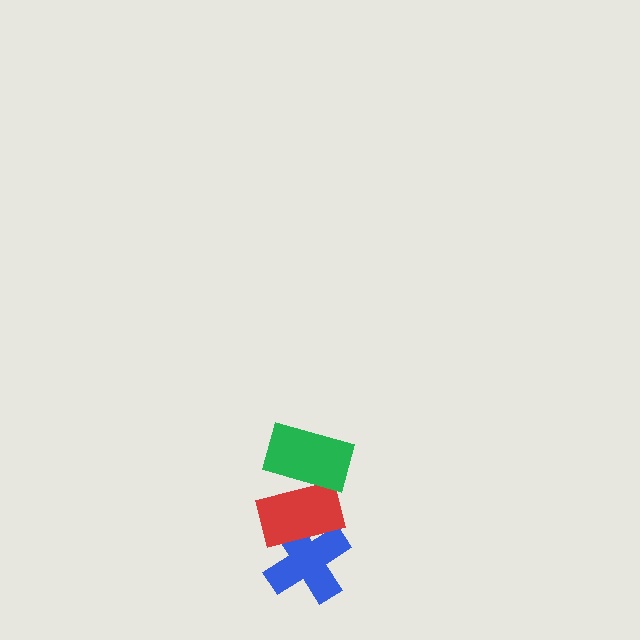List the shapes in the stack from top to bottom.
From top to bottom: the green rectangle, the red rectangle, the blue cross.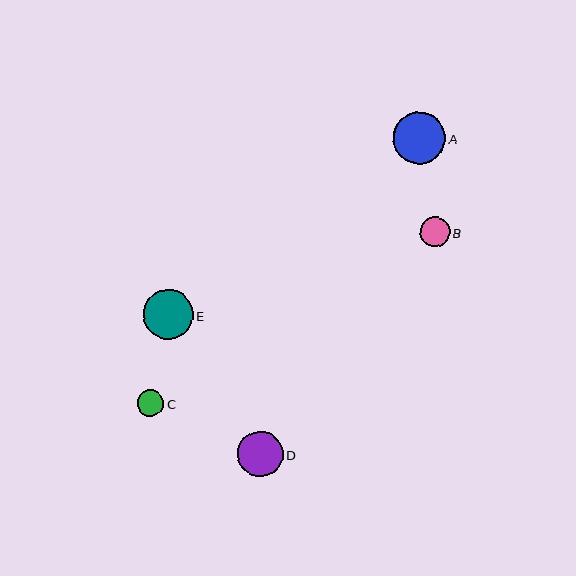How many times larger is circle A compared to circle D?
Circle A is approximately 1.1 times the size of circle D.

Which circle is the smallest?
Circle C is the smallest with a size of approximately 26 pixels.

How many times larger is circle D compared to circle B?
Circle D is approximately 1.5 times the size of circle B.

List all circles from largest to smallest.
From largest to smallest: A, E, D, B, C.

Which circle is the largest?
Circle A is the largest with a size of approximately 52 pixels.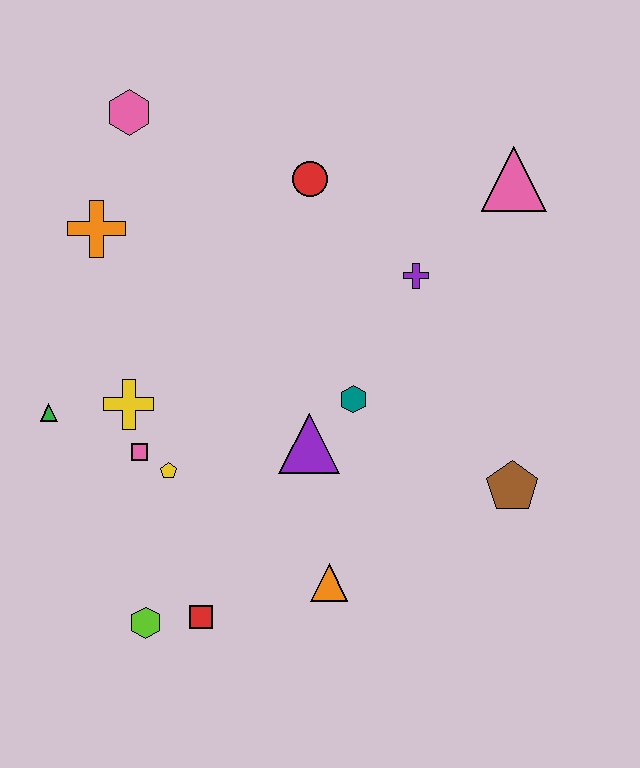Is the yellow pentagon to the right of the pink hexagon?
Yes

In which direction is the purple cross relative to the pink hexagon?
The purple cross is to the right of the pink hexagon.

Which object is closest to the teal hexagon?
The purple triangle is closest to the teal hexagon.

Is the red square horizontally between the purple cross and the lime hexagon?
Yes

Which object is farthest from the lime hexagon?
The pink triangle is farthest from the lime hexagon.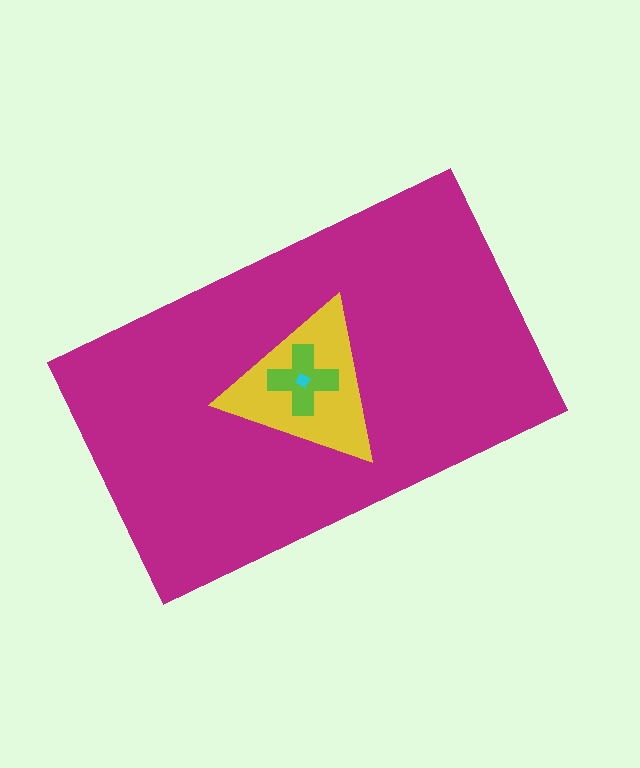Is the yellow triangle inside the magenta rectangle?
Yes.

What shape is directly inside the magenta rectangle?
The yellow triangle.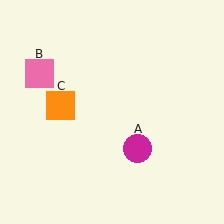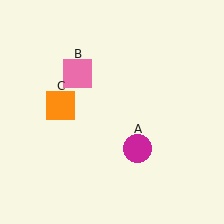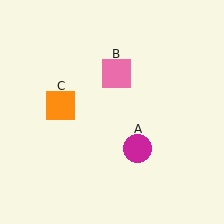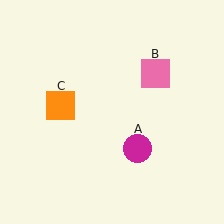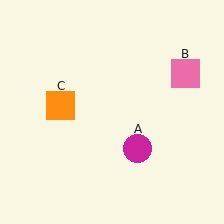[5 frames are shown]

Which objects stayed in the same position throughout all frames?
Magenta circle (object A) and orange square (object C) remained stationary.